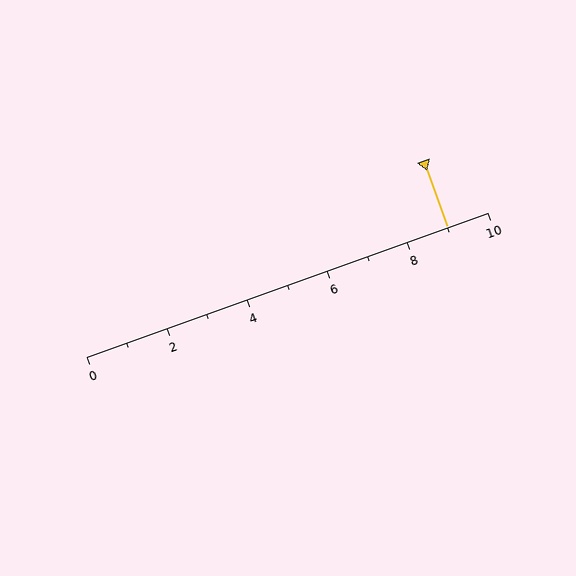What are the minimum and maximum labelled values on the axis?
The axis runs from 0 to 10.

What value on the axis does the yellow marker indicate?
The marker indicates approximately 9.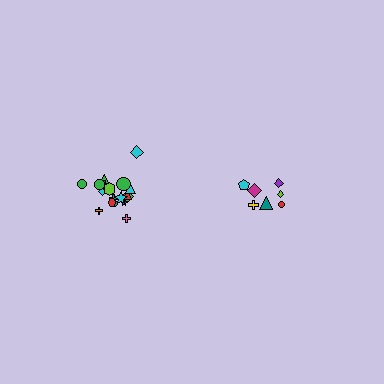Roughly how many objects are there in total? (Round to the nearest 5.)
Roughly 25 objects in total.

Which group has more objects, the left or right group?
The left group.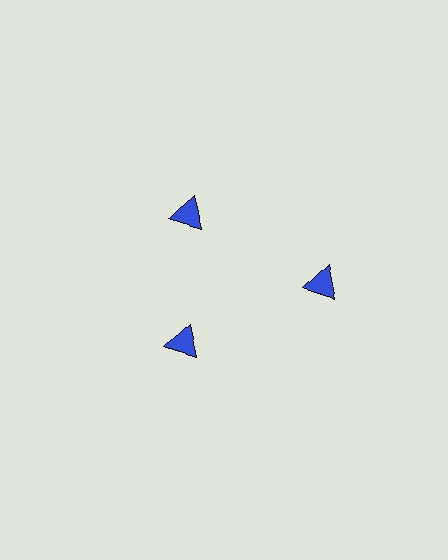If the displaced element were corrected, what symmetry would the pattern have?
It would have 3-fold rotational symmetry — the pattern would map onto itself every 120 degrees.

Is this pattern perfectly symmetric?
No. The 3 blue triangles are arranged in a ring, but one element near the 3 o'clock position is pushed outward from the center, breaking the 3-fold rotational symmetry.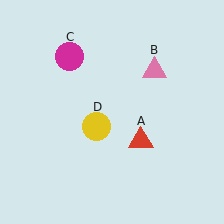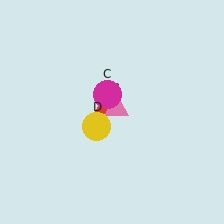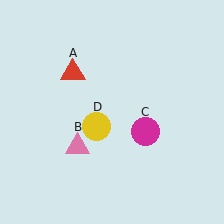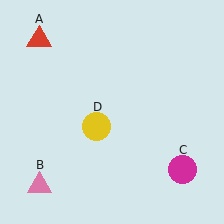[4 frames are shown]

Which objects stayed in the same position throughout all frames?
Yellow circle (object D) remained stationary.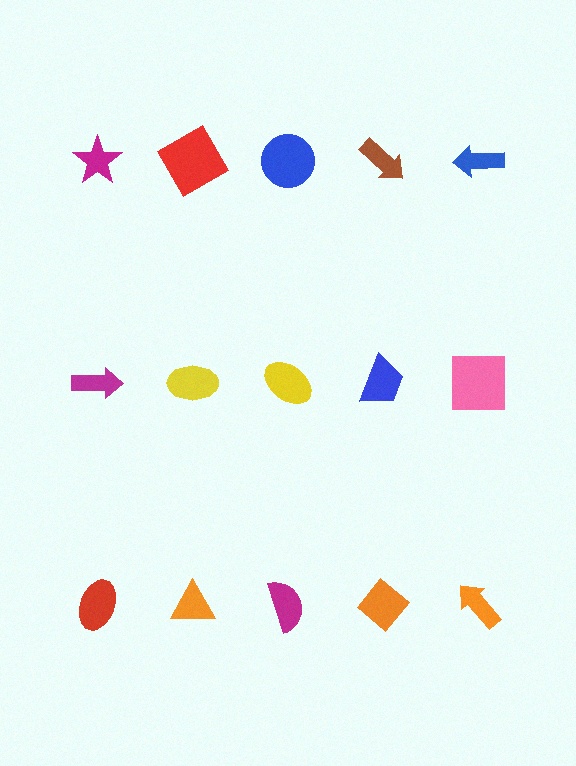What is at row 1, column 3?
A blue circle.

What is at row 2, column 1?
A magenta arrow.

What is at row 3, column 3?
A magenta semicircle.